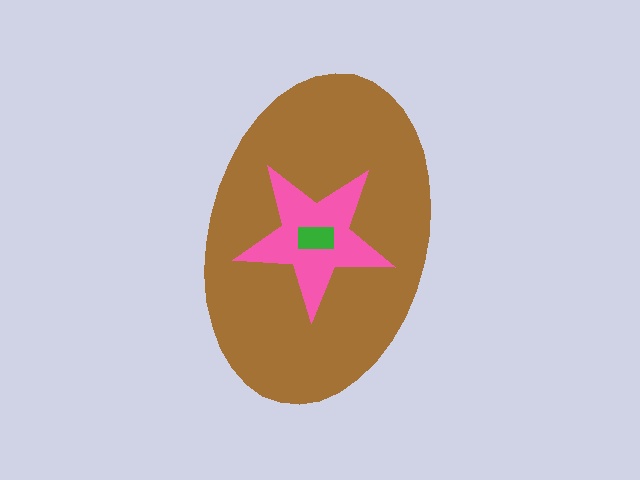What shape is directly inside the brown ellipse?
The pink star.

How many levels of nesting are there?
3.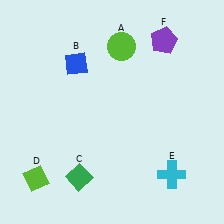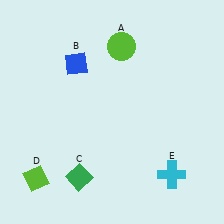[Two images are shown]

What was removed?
The purple pentagon (F) was removed in Image 2.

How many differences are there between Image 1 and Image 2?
There is 1 difference between the two images.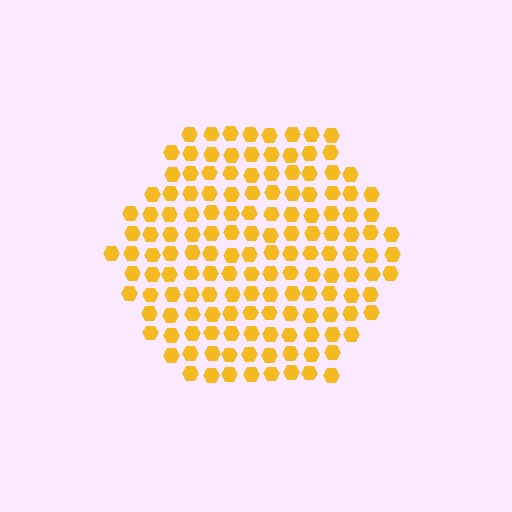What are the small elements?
The small elements are hexagons.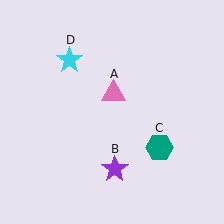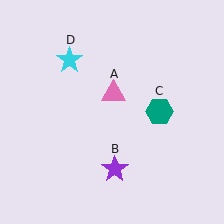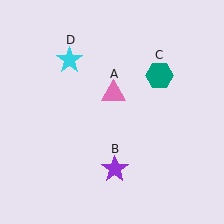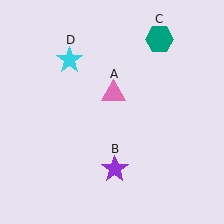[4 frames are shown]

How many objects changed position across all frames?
1 object changed position: teal hexagon (object C).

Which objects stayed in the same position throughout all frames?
Pink triangle (object A) and purple star (object B) and cyan star (object D) remained stationary.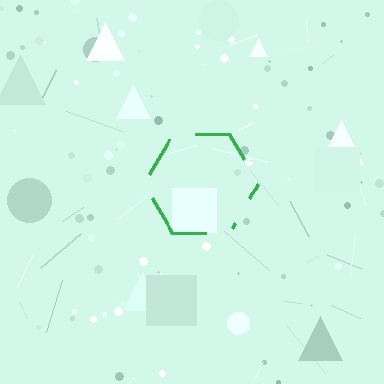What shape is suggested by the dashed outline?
The dashed outline suggests a hexagon.